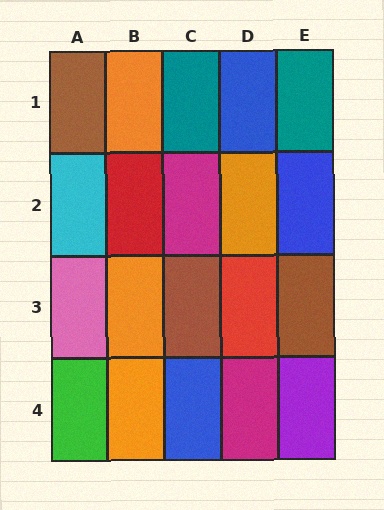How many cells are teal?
2 cells are teal.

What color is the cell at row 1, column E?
Teal.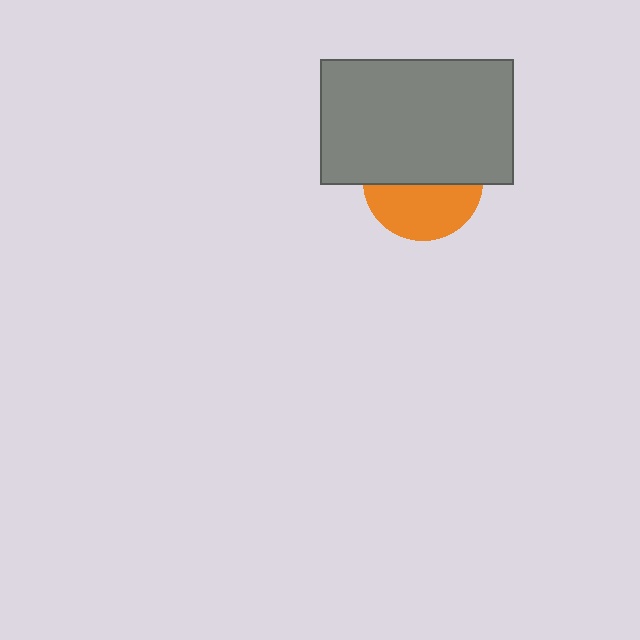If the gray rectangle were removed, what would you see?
You would see the complete orange circle.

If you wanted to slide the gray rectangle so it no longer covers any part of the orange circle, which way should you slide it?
Slide it up — that is the most direct way to separate the two shapes.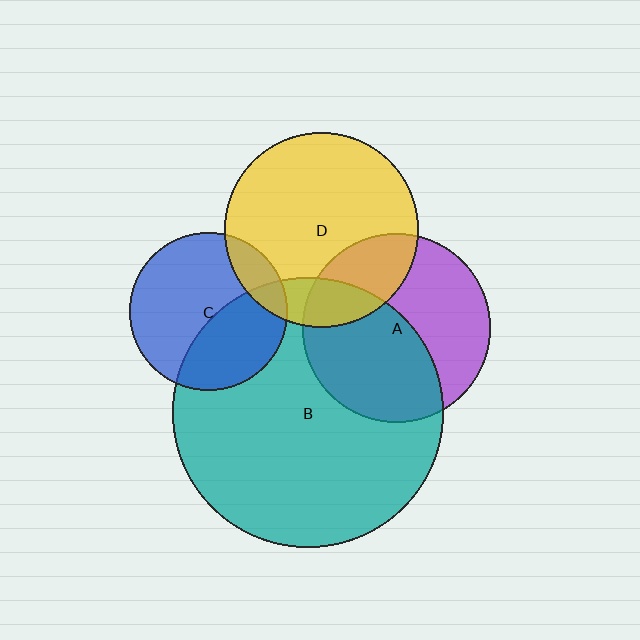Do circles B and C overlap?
Yes.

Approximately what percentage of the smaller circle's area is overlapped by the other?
Approximately 40%.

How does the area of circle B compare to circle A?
Approximately 2.1 times.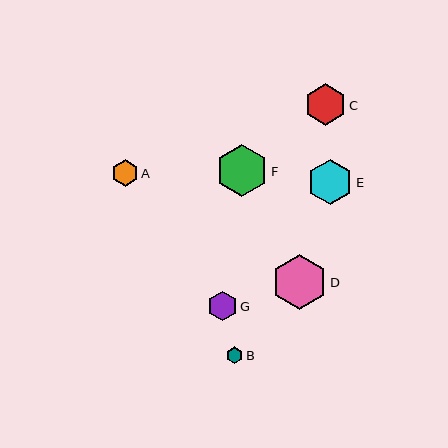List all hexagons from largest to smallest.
From largest to smallest: D, F, E, C, G, A, B.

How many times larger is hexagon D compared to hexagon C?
Hexagon D is approximately 1.3 times the size of hexagon C.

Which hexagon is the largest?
Hexagon D is the largest with a size of approximately 54 pixels.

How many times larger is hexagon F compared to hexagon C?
Hexagon F is approximately 1.2 times the size of hexagon C.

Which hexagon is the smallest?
Hexagon B is the smallest with a size of approximately 17 pixels.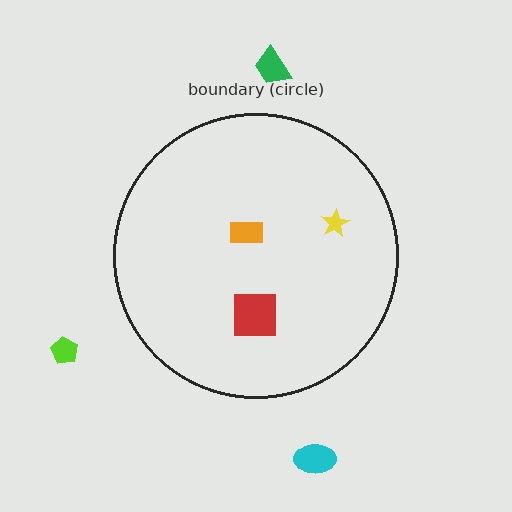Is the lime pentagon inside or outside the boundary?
Outside.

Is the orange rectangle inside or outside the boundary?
Inside.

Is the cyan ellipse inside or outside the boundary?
Outside.